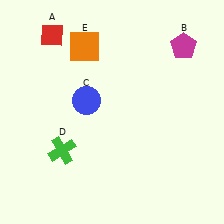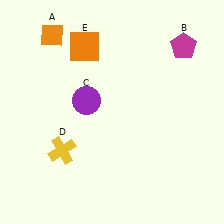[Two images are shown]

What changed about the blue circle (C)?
In Image 1, C is blue. In Image 2, it changed to purple.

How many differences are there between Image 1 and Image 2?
There are 3 differences between the two images.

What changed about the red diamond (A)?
In Image 1, A is red. In Image 2, it changed to orange.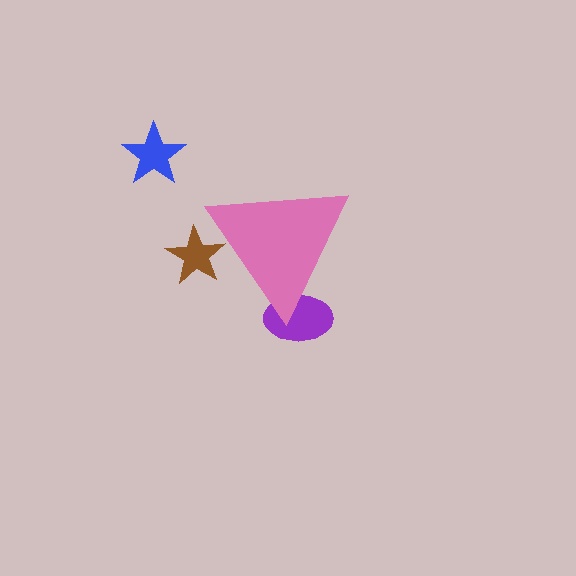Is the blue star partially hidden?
No, the blue star is fully visible.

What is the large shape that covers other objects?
A pink triangle.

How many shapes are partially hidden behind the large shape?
2 shapes are partially hidden.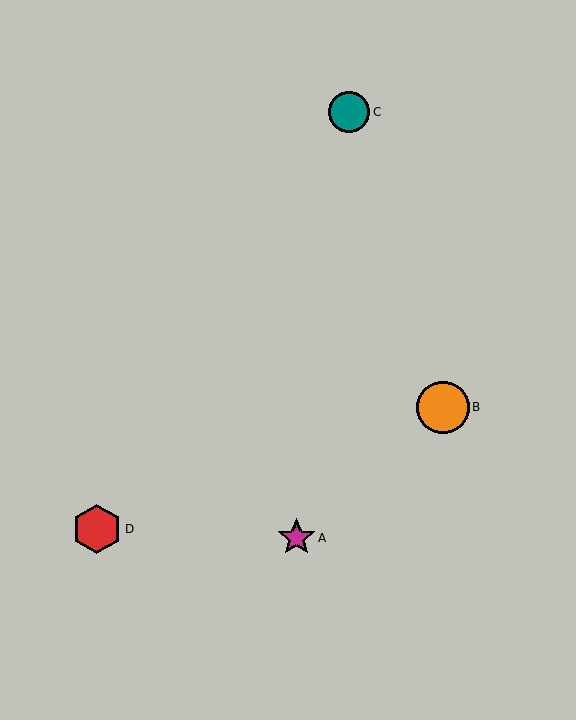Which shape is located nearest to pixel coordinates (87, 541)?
The red hexagon (labeled D) at (97, 529) is nearest to that location.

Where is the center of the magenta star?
The center of the magenta star is at (296, 538).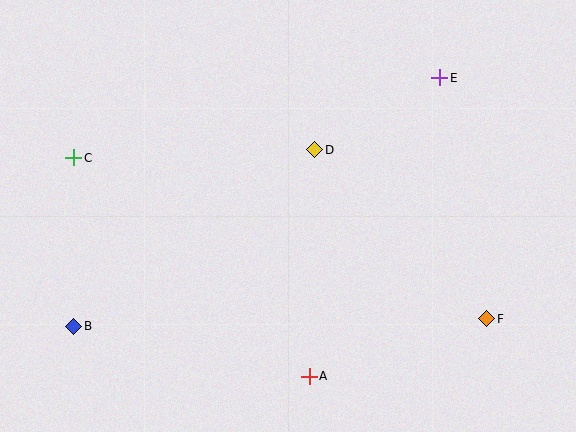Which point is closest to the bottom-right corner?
Point F is closest to the bottom-right corner.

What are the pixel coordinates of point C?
Point C is at (74, 158).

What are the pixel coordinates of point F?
Point F is at (487, 319).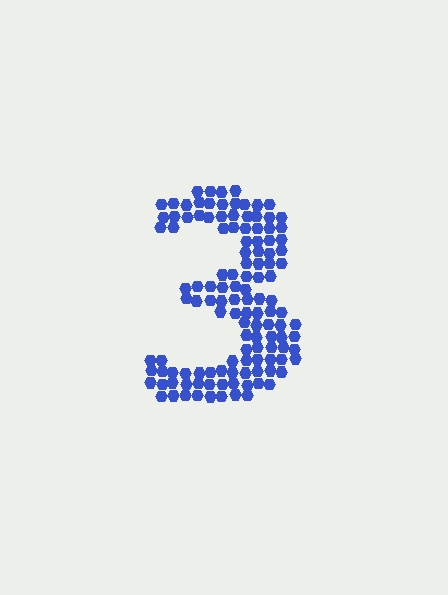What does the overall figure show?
The overall figure shows the digit 3.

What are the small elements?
The small elements are hexagons.